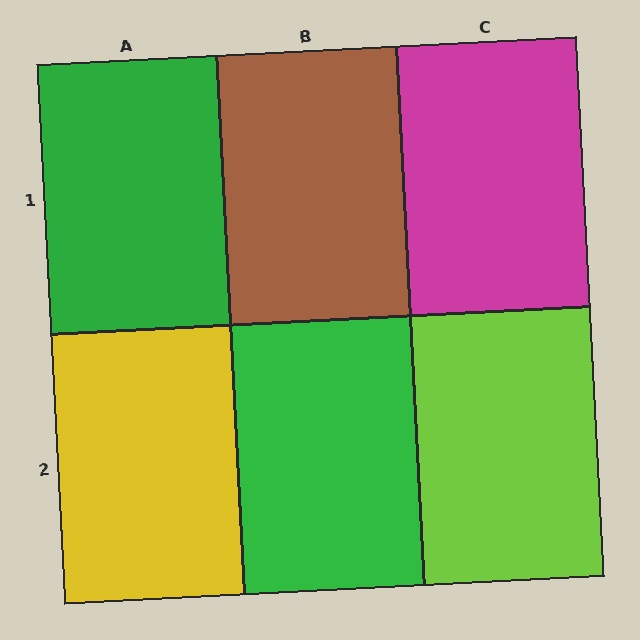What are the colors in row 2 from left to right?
Yellow, green, lime.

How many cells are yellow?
1 cell is yellow.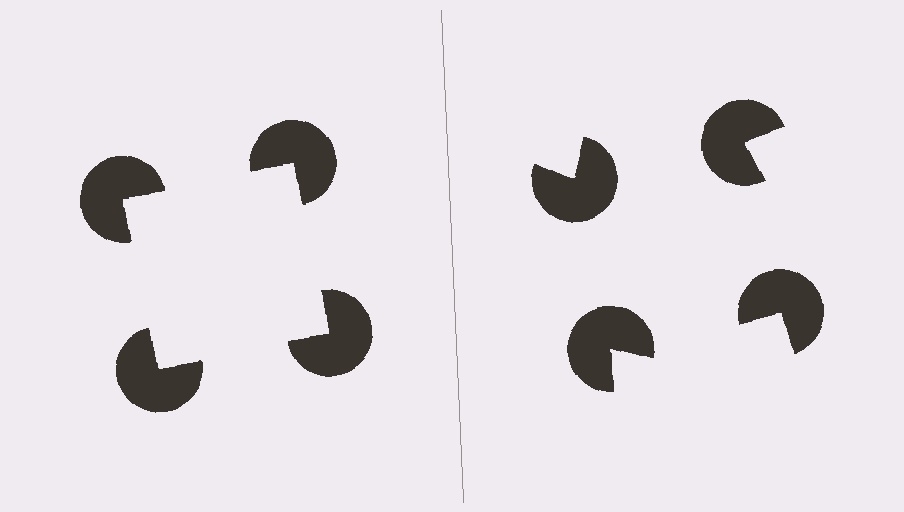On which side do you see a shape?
An illusory square appears on the left side. On the right side the wedge cuts are rotated, so no coherent shape forms.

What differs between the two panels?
The pac-man discs are positioned identically on both sides; only the wedge orientations differ. On the left they align to a square; on the right they are misaligned.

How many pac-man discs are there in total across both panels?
8 — 4 on each side.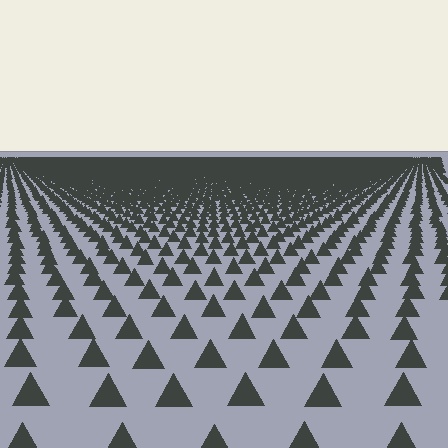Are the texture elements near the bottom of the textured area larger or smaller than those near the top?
Larger. Near the bottom, elements are closer to the viewer and appear at a bigger on-screen size.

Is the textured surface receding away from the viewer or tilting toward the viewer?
The surface is receding away from the viewer. Texture elements get smaller and denser toward the top.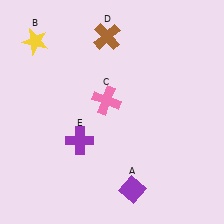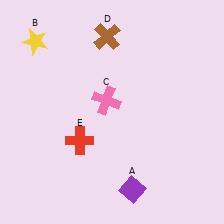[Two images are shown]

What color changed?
The cross (E) changed from purple in Image 1 to red in Image 2.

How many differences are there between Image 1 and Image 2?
There is 1 difference between the two images.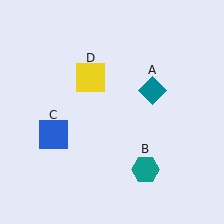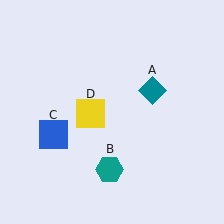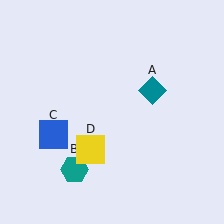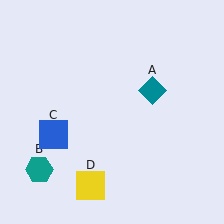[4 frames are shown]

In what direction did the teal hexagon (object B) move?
The teal hexagon (object B) moved left.